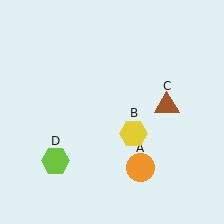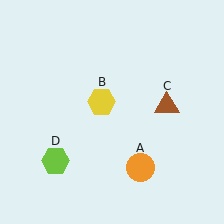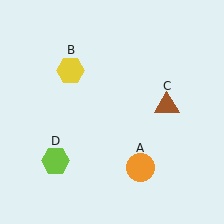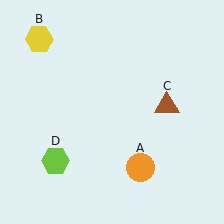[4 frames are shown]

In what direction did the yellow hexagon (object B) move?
The yellow hexagon (object B) moved up and to the left.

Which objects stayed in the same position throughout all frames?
Orange circle (object A) and brown triangle (object C) and lime hexagon (object D) remained stationary.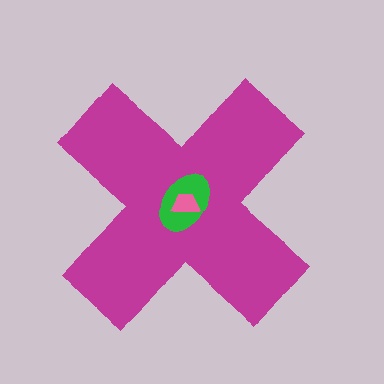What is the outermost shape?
The magenta cross.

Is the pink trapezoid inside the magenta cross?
Yes.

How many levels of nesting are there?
3.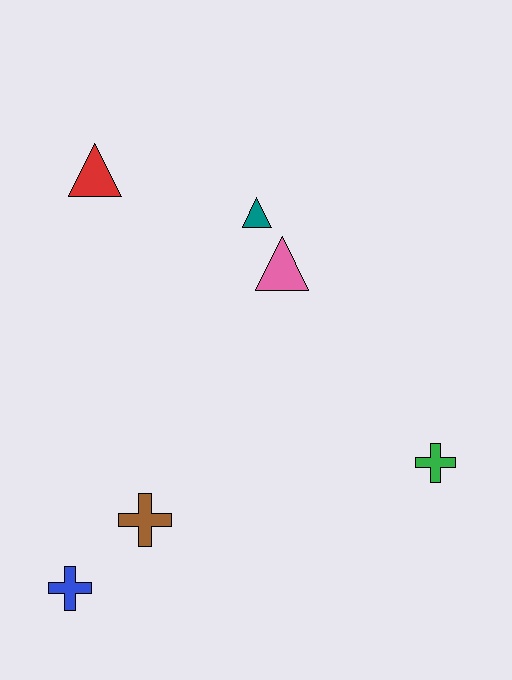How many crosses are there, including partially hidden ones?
There are 3 crosses.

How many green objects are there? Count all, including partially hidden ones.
There is 1 green object.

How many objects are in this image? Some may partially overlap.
There are 6 objects.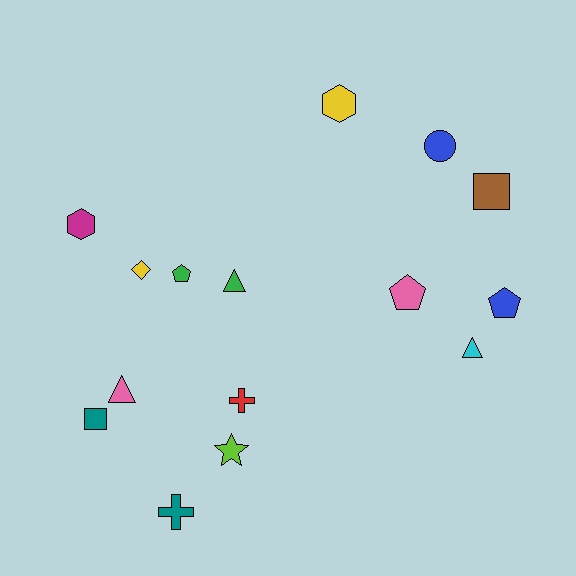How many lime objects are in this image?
There is 1 lime object.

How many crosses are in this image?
There are 2 crosses.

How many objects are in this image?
There are 15 objects.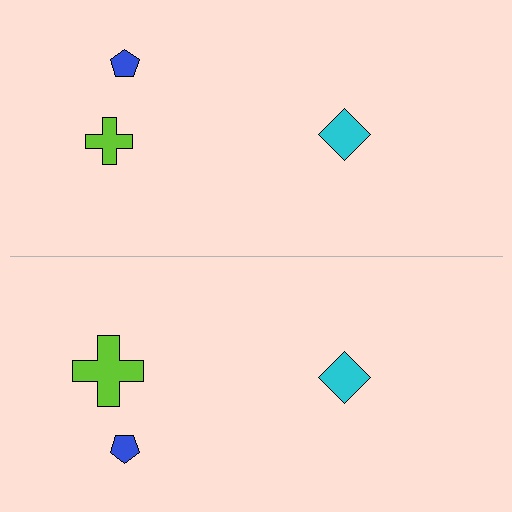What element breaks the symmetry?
The lime cross on the bottom side has a different size than its mirror counterpart.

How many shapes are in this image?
There are 6 shapes in this image.